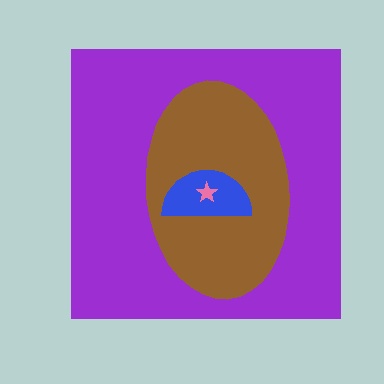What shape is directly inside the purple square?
The brown ellipse.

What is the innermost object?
The pink star.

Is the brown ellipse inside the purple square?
Yes.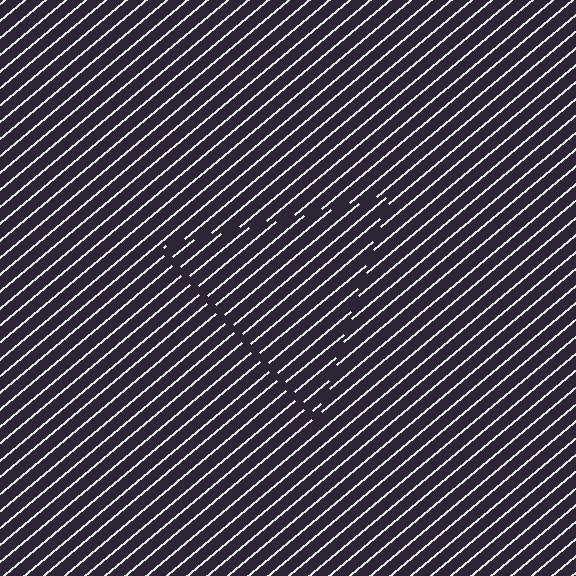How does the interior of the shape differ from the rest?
The interior of the shape contains the same grating, shifted by half a period — the contour is defined by the phase discontinuity where line-ends from the inner and outer gratings abut.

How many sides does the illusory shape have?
3 sides — the line-ends trace a triangle.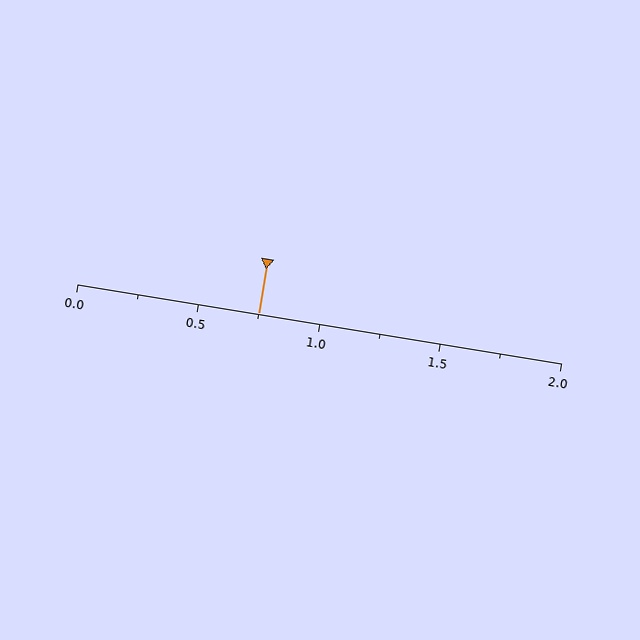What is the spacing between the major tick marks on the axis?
The major ticks are spaced 0.5 apart.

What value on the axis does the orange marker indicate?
The marker indicates approximately 0.75.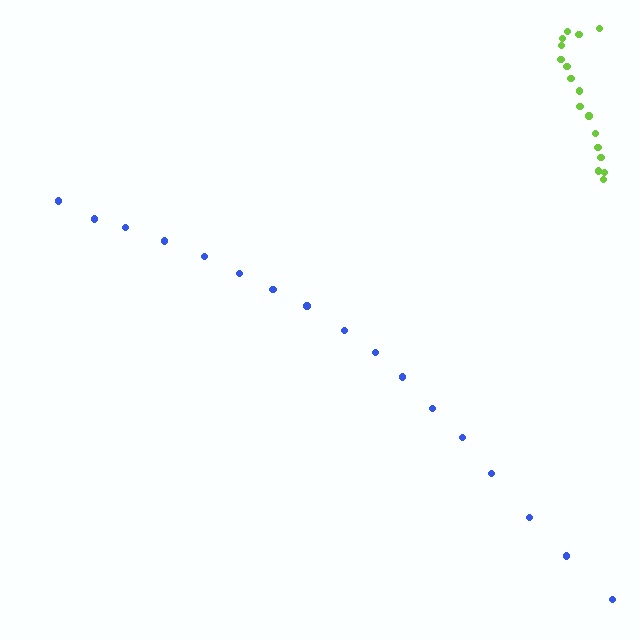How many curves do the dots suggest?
There are 2 distinct paths.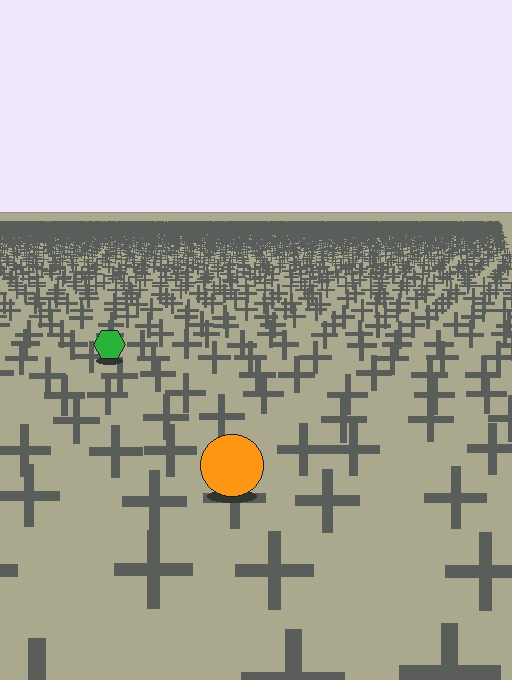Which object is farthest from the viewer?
The green hexagon is farthest from the viewer. It appears smaller and the ground texture around it is denser.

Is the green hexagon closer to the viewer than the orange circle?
No. The orange circle is closer — you can tell from the texture gradient: the ground texture is coarser near it.